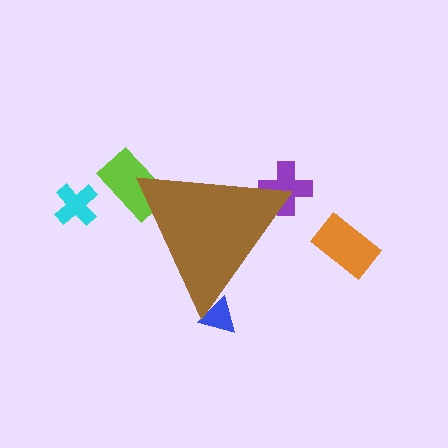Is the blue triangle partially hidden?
Yes, the blue triangle is partially hidden behind the brown triangle.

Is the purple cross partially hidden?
Yes, the purple cross is partially hidden behind the brown triangle.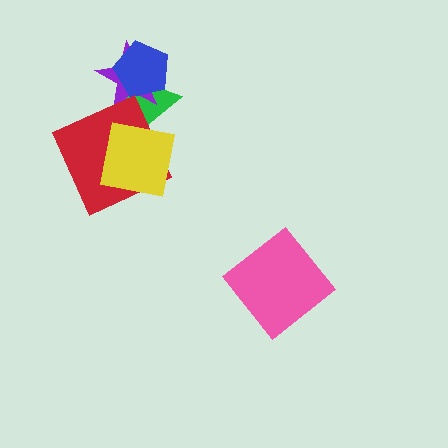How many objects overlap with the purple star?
2 objects overlap with the purple star.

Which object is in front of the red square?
The yellow square is in front of the red square.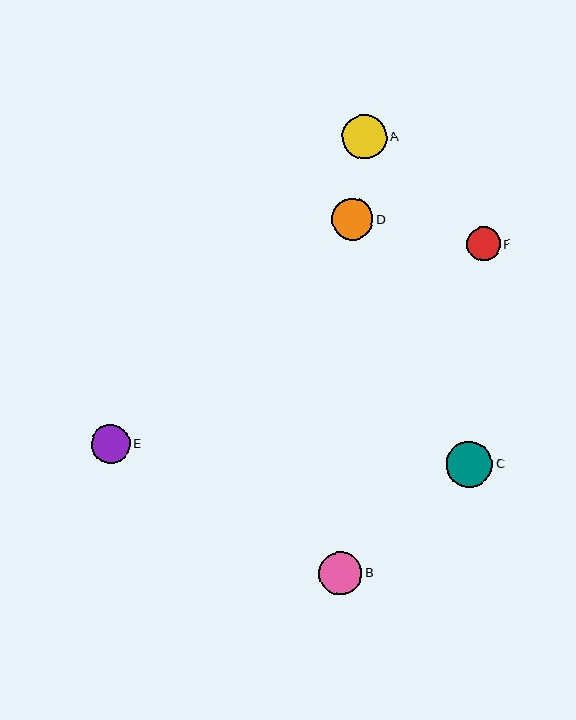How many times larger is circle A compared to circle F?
Circle A is approximately 1.3 times the size of circle F.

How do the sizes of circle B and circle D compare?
Circle B and circle D are approximately the same size.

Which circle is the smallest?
Circle F is the smallest with a size of approximately 34 pixels.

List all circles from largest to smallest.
From largest to smallest: C, A, B, D, E, F.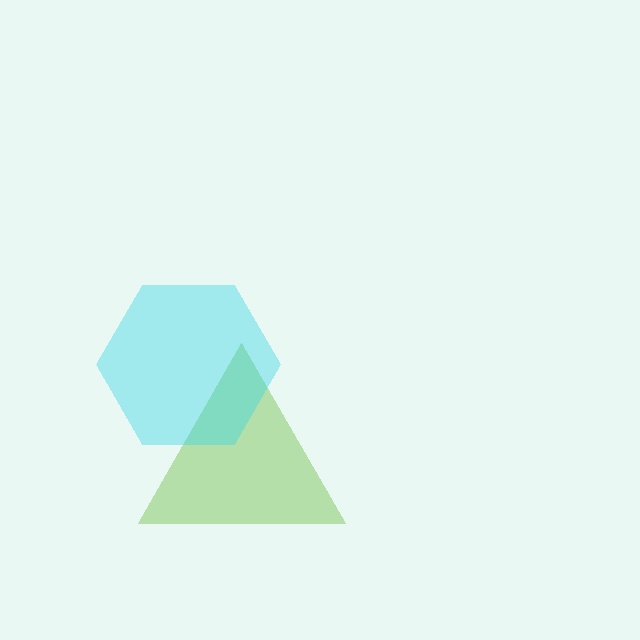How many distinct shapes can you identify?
There are 2 distinct shapes: a lime triangle, a cyan hexagon.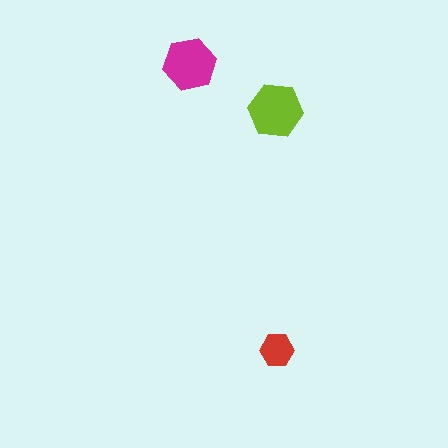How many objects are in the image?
There are 3 objects in the image.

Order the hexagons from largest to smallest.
the lime one, the magenta one, the red one.